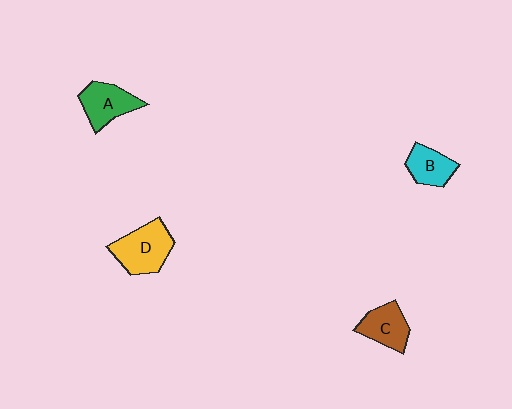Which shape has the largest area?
Shape D (yellow).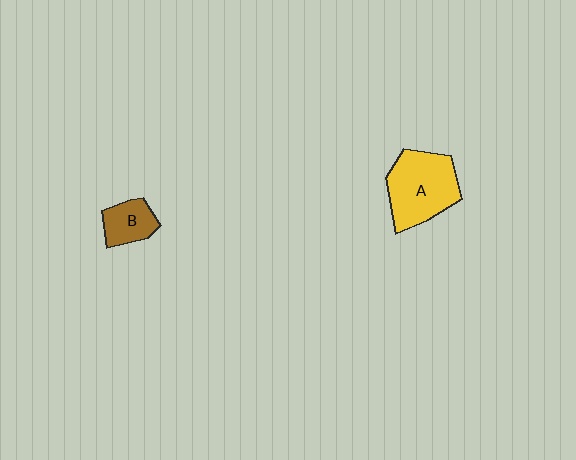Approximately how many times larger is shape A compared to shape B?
Approximately 2.2 times.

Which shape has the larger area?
Shape A (yellow).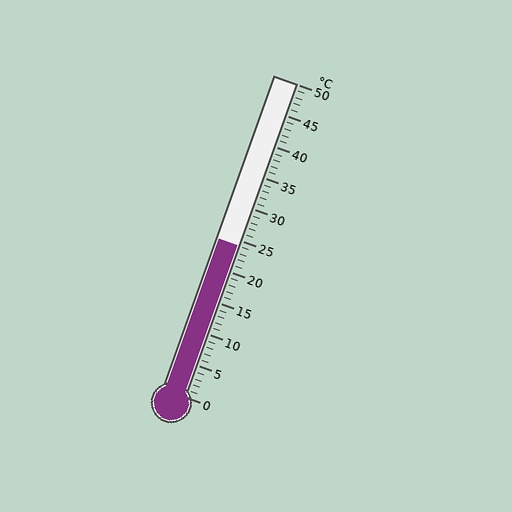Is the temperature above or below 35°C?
The temperature is below 35°C.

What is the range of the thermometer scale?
The thermometer scale ranges from 0°C to 50°C.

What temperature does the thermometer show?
The thermometer shows approximately 24°C.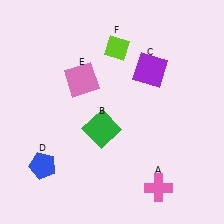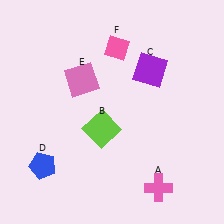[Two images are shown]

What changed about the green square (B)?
In Image 1, B is green. In Image 2, it changed to lime.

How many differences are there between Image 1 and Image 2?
There are 2 differences between the two images.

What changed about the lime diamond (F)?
In Image 1, F is lime. In Image 2, it changed to pink.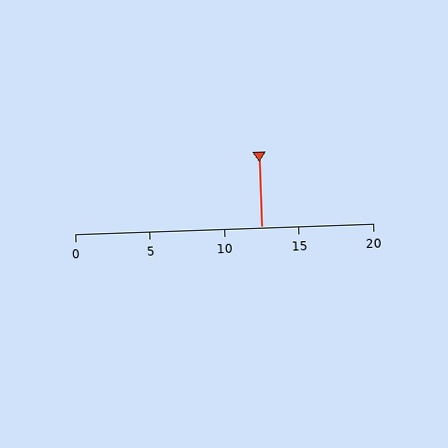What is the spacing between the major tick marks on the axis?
The major ticks are spaced 5 apart.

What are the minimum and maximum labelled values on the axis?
The axis runs from 0 to 20.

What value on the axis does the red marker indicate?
The marker indicates approximately 12.5.